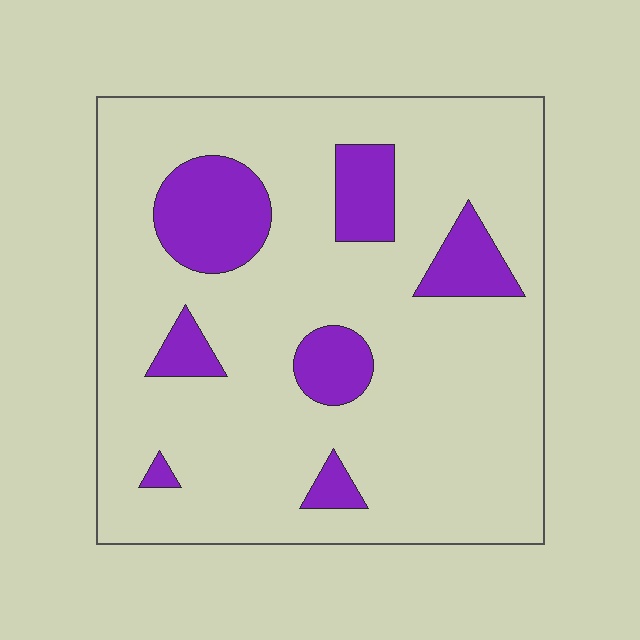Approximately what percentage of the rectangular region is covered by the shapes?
Approximately 15%.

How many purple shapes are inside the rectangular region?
7.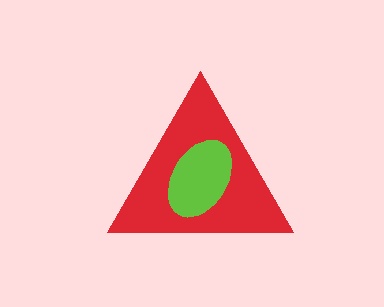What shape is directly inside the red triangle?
The lime ellipse.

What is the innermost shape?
The lime ellipse.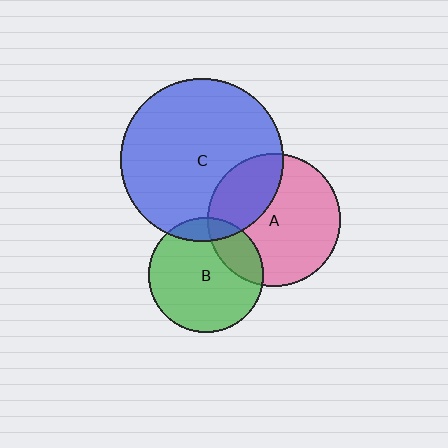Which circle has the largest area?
Circle C (blue).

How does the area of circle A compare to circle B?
Approximately 1.3 times.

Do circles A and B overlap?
Yes.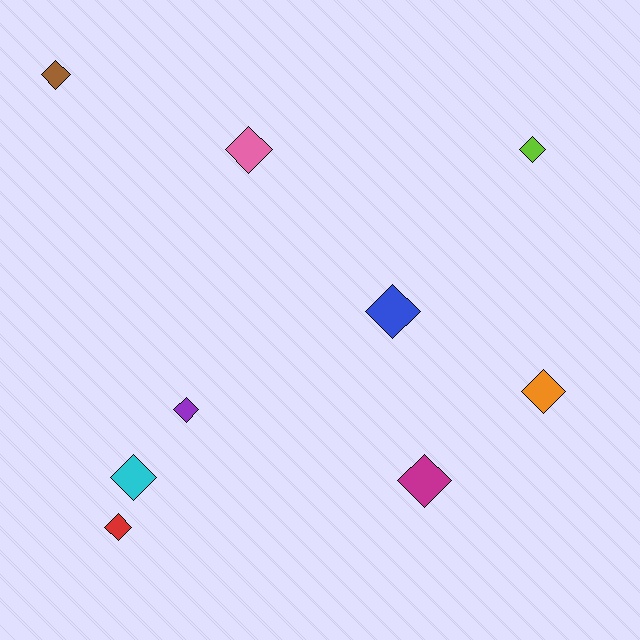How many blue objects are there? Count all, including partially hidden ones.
There is 1 blue object.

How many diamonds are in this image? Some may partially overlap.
There are 9 diamonds.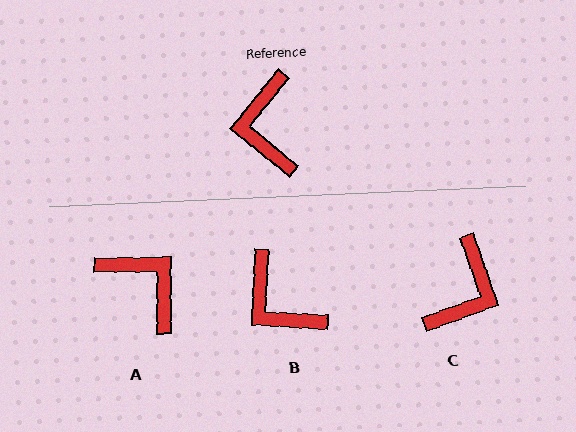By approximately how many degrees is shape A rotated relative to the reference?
Approximately 140 degrees clockwise.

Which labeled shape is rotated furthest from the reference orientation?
C, about 149 degrees away.